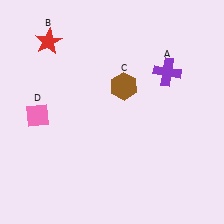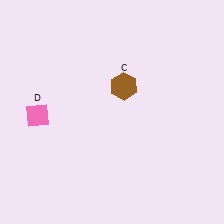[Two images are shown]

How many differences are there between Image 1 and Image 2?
There are 2 differences between the two images.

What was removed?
The purple cross (A), the red star (B) were removed in Image 2.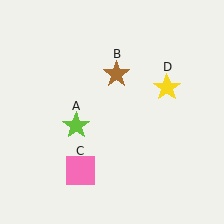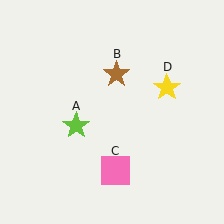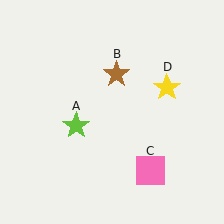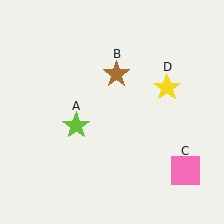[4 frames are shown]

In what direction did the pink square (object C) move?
The pink square (object C) moved right.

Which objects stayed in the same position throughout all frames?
Lime star (object A) and brown star (object B) and yellow star (object D) remained stationary.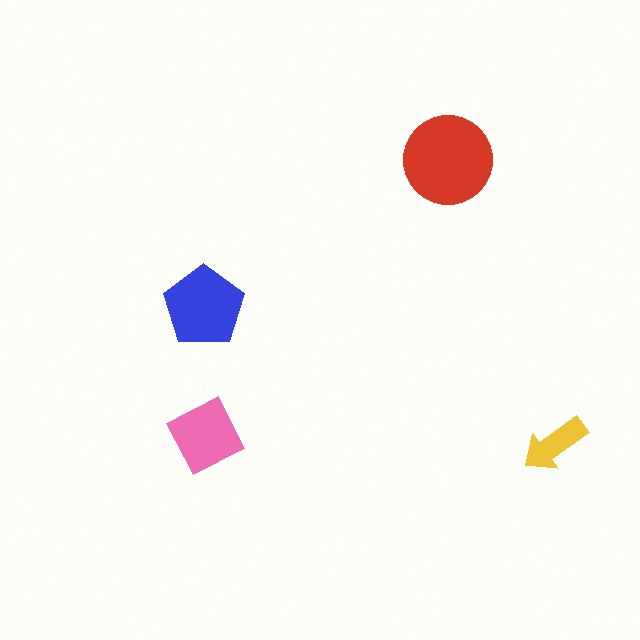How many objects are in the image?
There are 4 objects in the image.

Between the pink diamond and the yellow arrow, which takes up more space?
The pink diamond.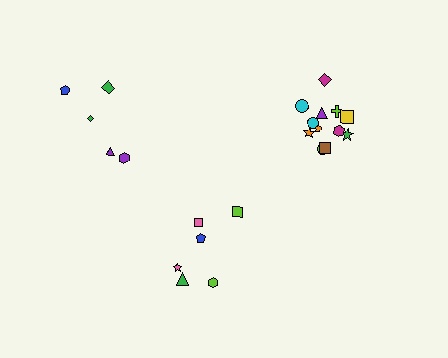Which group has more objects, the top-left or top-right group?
The top-right group.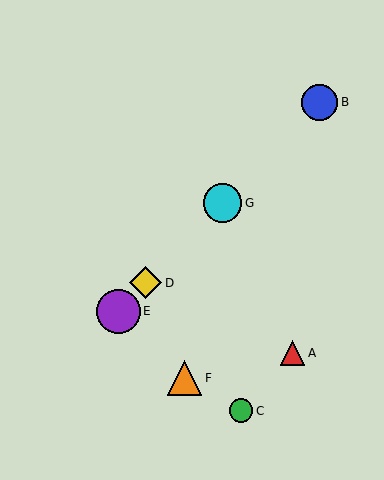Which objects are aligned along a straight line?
Objects B, D, E, G are aligned along a straight line.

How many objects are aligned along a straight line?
4 objects (B, D, E, G) are aligned along a straight line.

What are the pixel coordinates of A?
Object A is at (293, 353).